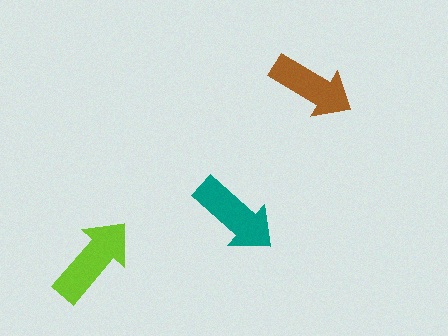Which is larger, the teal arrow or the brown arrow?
The teal one.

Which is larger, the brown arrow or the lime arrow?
The lime one.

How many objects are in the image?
There are 3 objects in the image.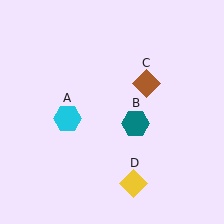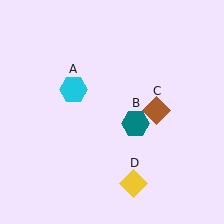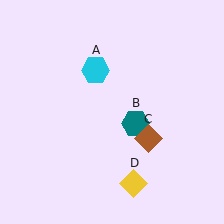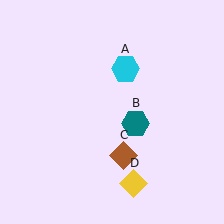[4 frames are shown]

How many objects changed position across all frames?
2 objects changed position: cyan hexagon (object A), brown diamond (object C).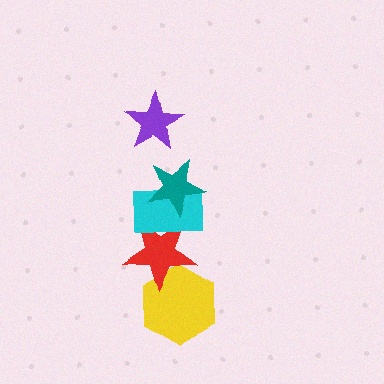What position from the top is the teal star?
The teal star is 2nd from the top.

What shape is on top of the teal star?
The purple star is on top of the teal star.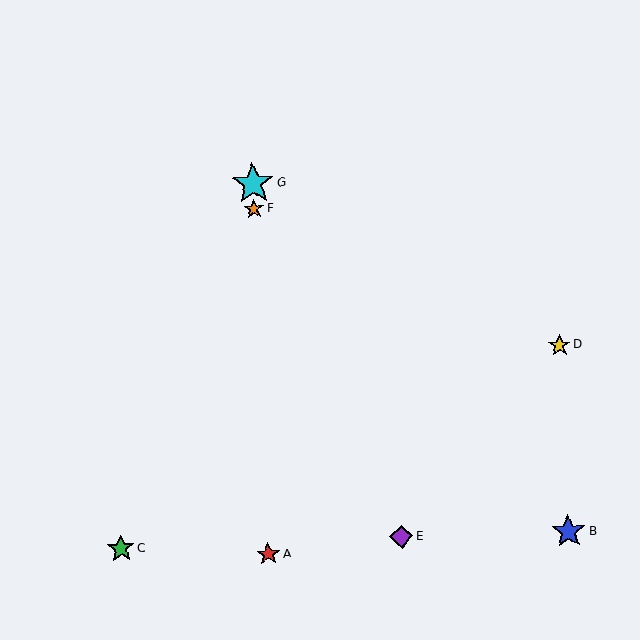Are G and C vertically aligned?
No, G is at x≈253 and C is at x≈121.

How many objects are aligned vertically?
3 objects (A, F, G) are aligned vertically.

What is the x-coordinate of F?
Object F is at x≈254.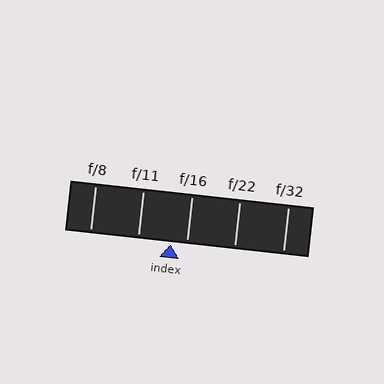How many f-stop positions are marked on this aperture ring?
There are 5 f-stop positions marked.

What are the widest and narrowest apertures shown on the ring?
The widest aperture shown is f/8 and the narrowest is f/32.